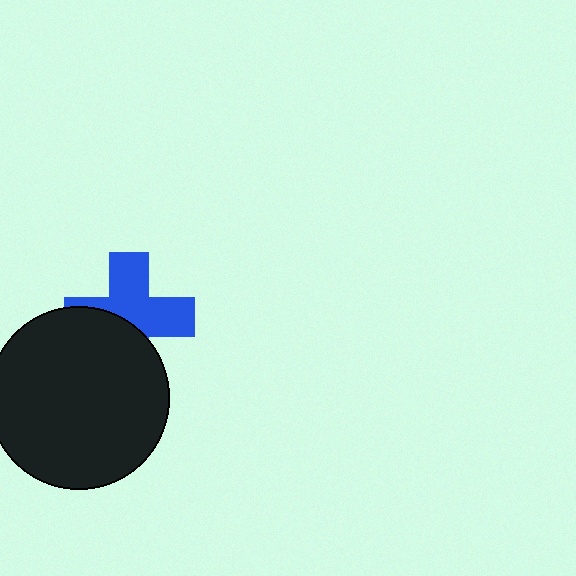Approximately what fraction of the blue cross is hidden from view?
Roughly 43% of the blue cross is hidden behind the black circle.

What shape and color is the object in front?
The object in front is a black circle.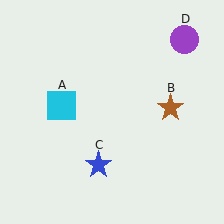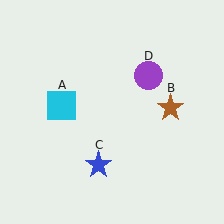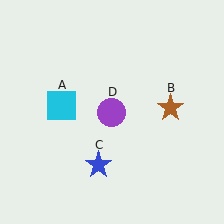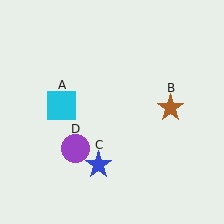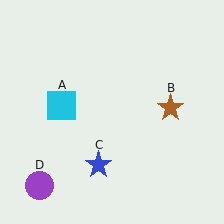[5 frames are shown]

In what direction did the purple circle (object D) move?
The purple circle (object D) moved down and to the left.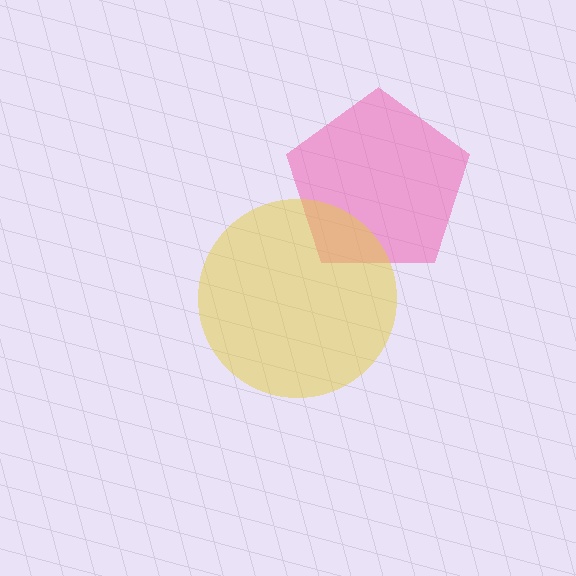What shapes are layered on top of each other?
The layered shapes are: a pink pentagon, a yellow circle.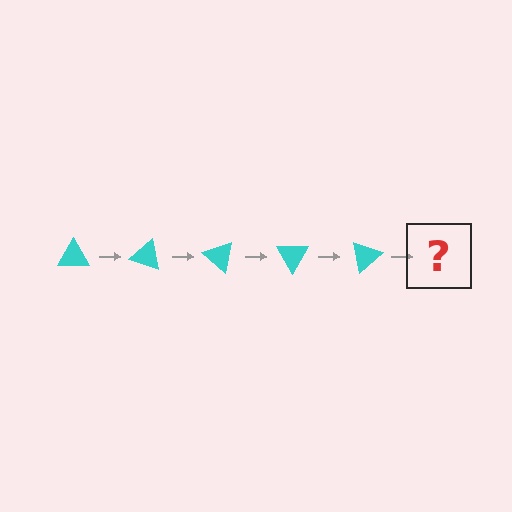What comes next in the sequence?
The next element should be a cyan triangle rotated 100 degrees.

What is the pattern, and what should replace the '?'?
The pattern is that the triangle rotates 20 degrees each step. The '?' should be a cyan triangle rotated 100 degrees.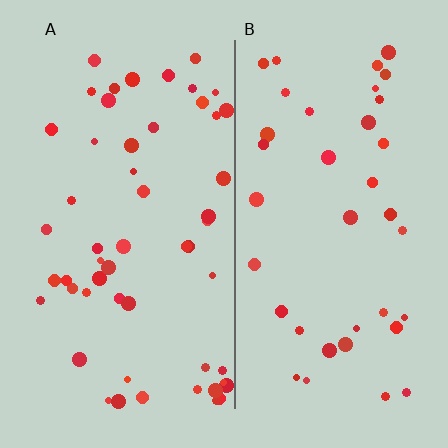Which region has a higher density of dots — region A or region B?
A (the left).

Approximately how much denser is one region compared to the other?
Approximately 1.4× — region A over region B.